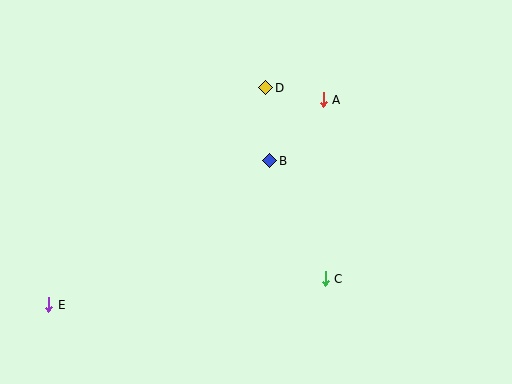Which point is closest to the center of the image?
Point B at (270, 161) is closest to the center.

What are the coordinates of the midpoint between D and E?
The midpoint between D and E is at (157, 196).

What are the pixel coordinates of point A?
Point A is at (323, 100).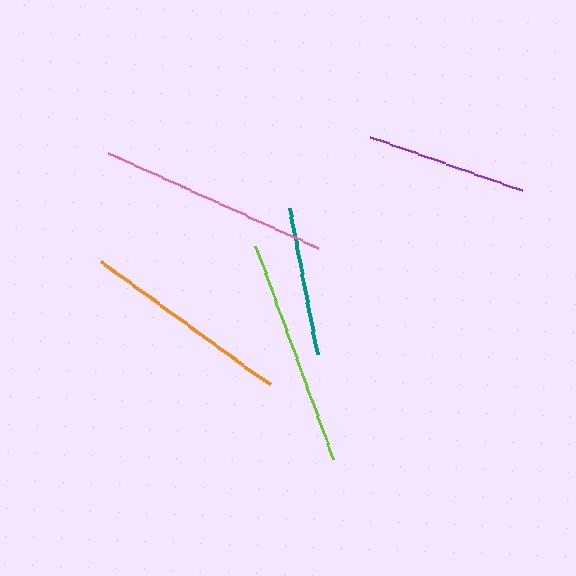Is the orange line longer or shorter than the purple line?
The orange line is longer than the purple line.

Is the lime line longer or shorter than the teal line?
The lime line is longer than the teal line.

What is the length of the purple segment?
The purple segment is approximately 160 pixels long.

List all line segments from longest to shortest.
From longest to shortest: pink, lime, orange, purple, teal.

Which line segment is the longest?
The pink line is the longest at approximately 231 pixels.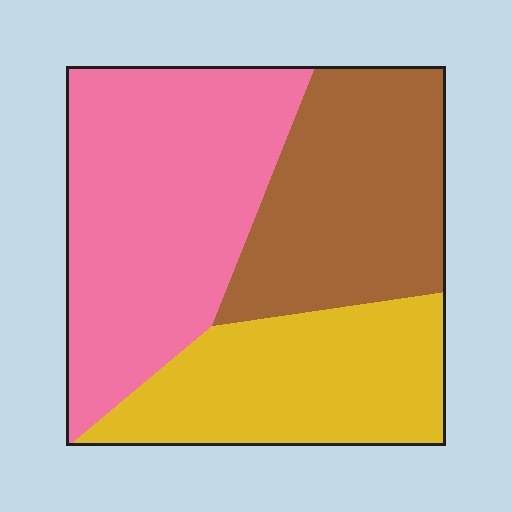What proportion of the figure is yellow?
Yellow takes up about one quarter (1/4) of the figure.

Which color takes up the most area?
Pink, at roughly 40%.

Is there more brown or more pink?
Pink.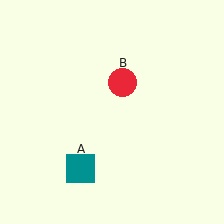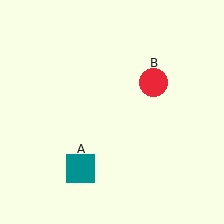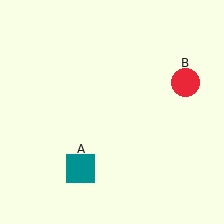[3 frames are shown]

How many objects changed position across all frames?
1 object changed position: red circle (object B).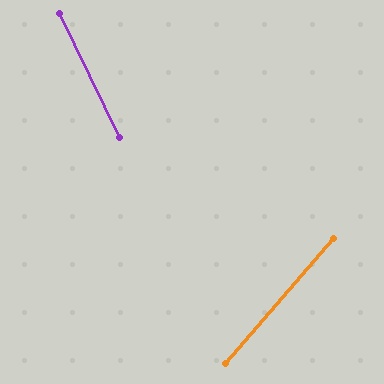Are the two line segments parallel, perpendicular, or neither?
Neither parallel nor perpendicular — they differ by about 67°.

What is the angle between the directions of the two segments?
Approximately 67 degrees.